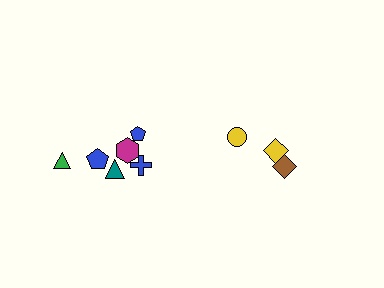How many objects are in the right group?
There are 3 objects.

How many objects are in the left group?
There are 6 objects.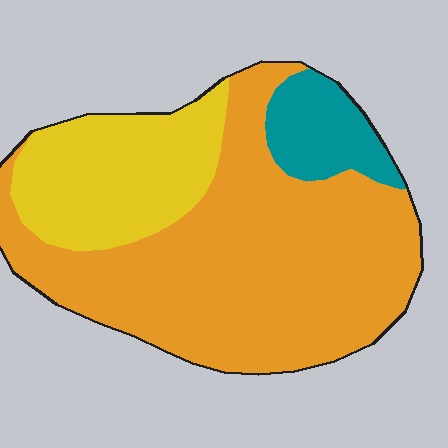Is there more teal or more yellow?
Yellow.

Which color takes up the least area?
Teal, at roughly 10%.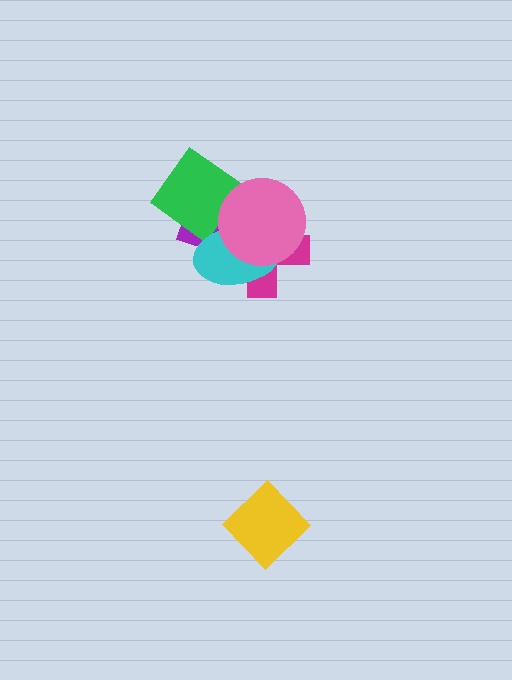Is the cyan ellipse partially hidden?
Yes, it is partially covered by another shape.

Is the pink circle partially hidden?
No, no other shape covers it.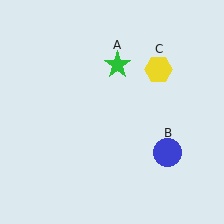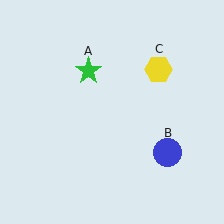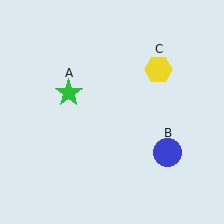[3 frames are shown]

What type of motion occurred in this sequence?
The green star (object A) rotated counterclockwise around the center of the scene.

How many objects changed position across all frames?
1 object changed position: green star (object A).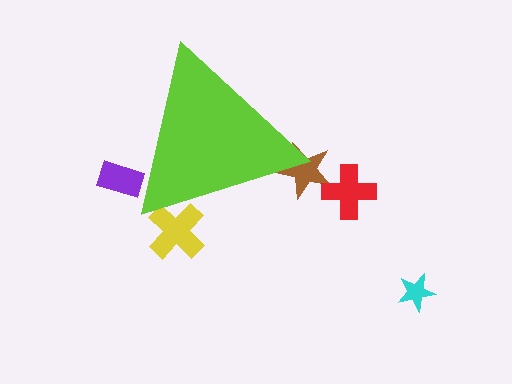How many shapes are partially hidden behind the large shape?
3 shapes are partially hidden.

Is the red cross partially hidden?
No, the red cross is fully visible.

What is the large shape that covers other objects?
A lime triangle.